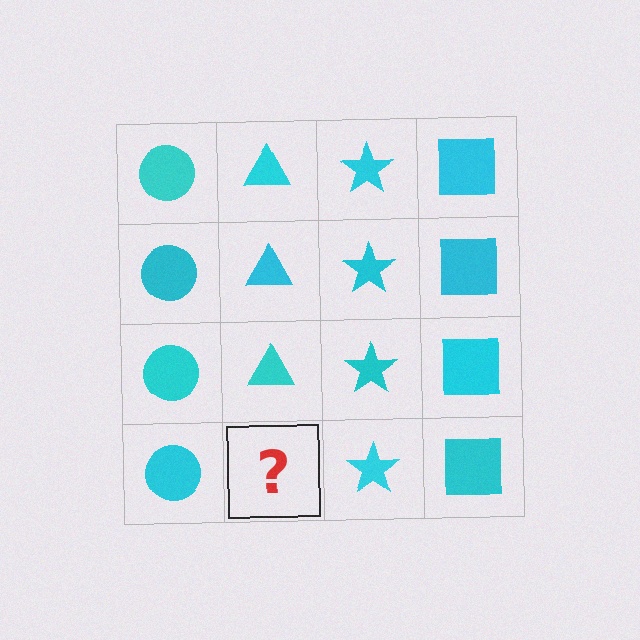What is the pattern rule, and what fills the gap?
The rule is that each column has a consistent shape. The gap should be filled with a cyan triangle.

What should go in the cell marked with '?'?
The missing cell should contain a cyan triangle.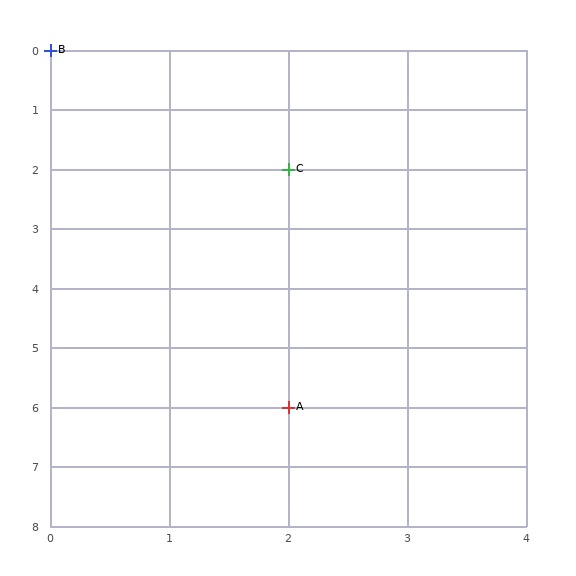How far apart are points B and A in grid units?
Points B and A are 2 columns and 6 rows apart (about 6.3 grid units diagonally).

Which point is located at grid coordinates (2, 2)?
Point C is at (2, 2).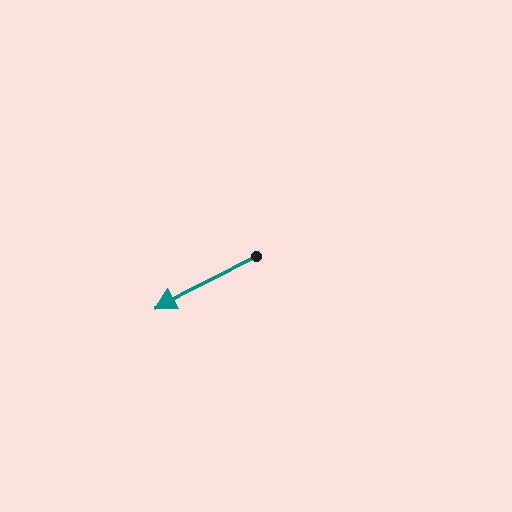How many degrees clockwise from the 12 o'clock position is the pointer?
Approximately 243 degrees.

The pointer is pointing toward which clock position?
Roughly 8 o'clock.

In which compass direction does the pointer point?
Southwest.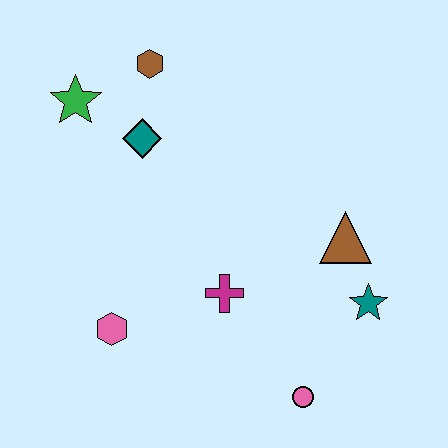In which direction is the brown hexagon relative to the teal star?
The brown hexagon is above the teal star.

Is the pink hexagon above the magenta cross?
No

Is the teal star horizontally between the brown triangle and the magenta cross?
No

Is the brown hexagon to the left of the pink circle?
Yes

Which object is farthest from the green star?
The pink circle is farthest from the green star.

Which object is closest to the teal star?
The brown triangle is closest to the teal star.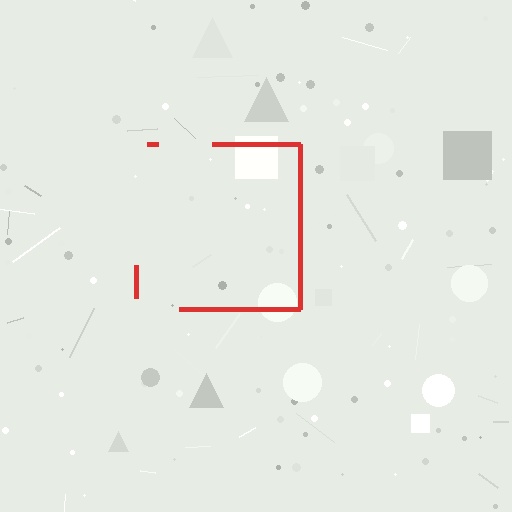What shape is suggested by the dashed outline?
The dashed outline suggests a square.